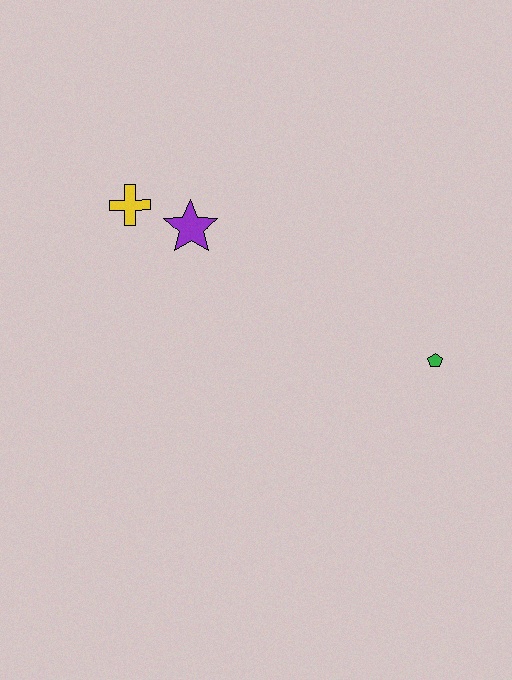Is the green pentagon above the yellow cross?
No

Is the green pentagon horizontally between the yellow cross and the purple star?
No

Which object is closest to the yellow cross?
The purple star is closest to the yellow cross.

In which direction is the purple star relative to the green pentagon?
The purple star is to the left of the green pentagon.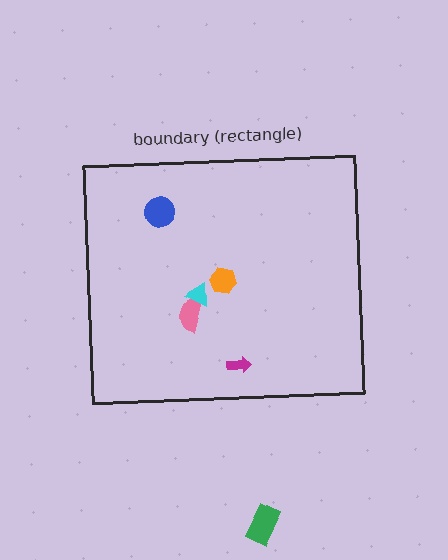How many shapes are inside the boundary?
5 inside, 1 outside.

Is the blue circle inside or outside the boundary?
Inside.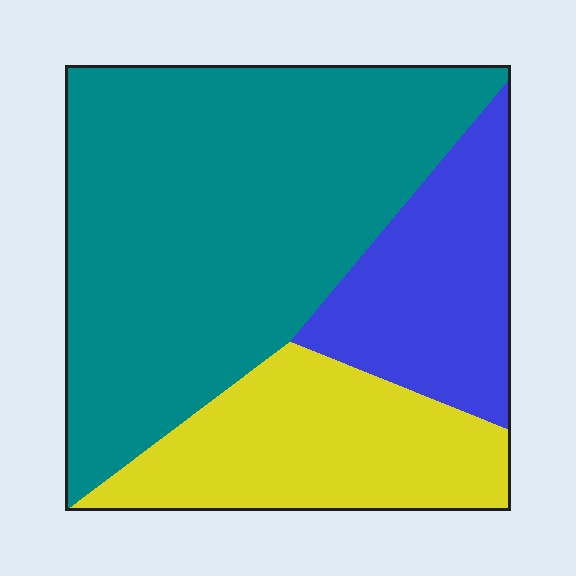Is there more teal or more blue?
Teal.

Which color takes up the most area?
Teal, at roughly 55%.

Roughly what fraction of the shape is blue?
Blue covers 20% of the shape.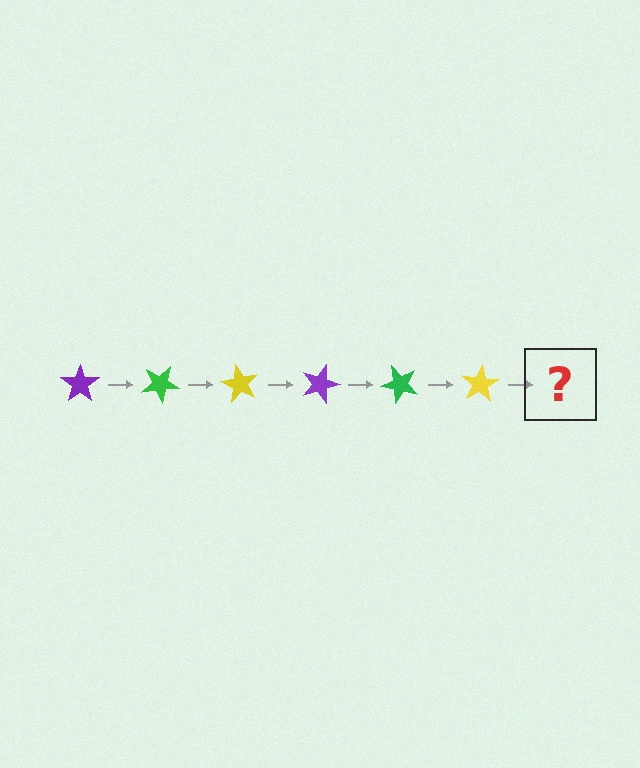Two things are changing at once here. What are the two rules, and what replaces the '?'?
The two rules are that it rotates 30 degrees each step and the color cycles through purple, green, and yellow. The '?' should be a purple star, rotated 180 degrees from the start.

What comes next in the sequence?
The next element should be a purple star, rotated 180 degrees from the start.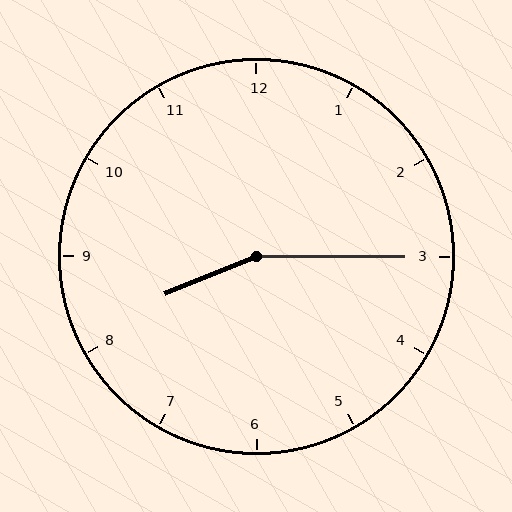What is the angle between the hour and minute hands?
Approximately 158 degrees.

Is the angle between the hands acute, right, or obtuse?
It is obtuse.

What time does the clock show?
8:15.